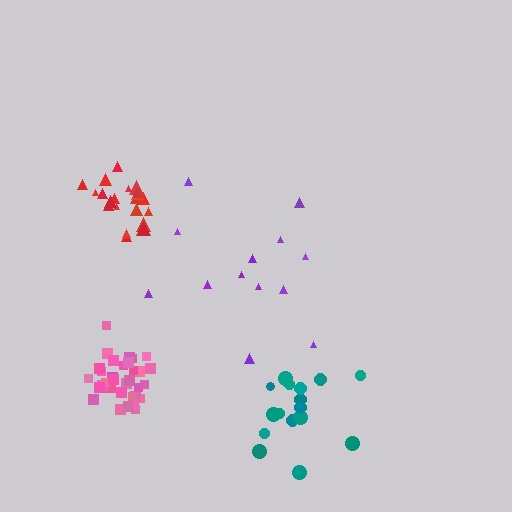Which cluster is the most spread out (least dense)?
Purple.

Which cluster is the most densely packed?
Pink.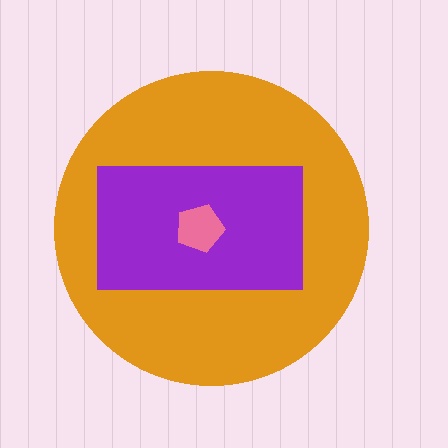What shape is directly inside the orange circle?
The purple rectangle.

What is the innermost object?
The pink pentagon.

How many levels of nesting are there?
3.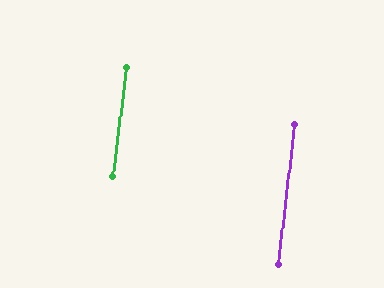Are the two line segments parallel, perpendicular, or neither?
Parallel — their directions differ by only 0.3°.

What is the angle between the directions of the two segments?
Approximately 0 degrees.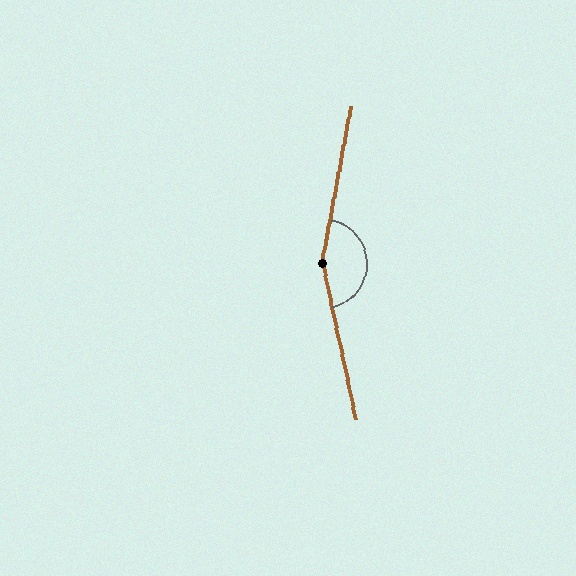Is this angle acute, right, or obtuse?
It is obtuse.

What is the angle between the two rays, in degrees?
Approximately 157 degrees.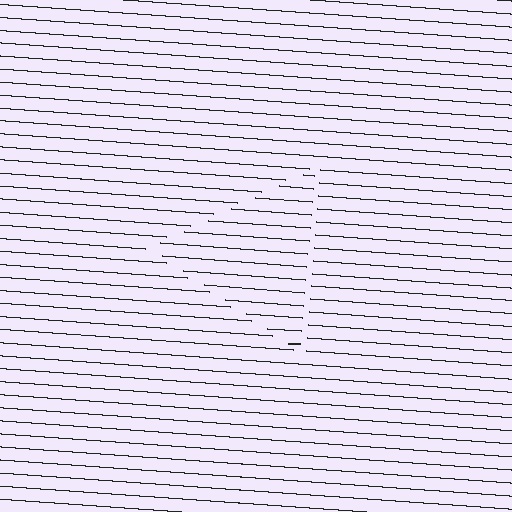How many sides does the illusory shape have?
3 sides — the line-ends trace a triangle.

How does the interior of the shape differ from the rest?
The interior of the shape contains the same grating, shifted by half a period — the contour is defined by the phase discontinuity where line-ends from the inner and outer gratings abut.